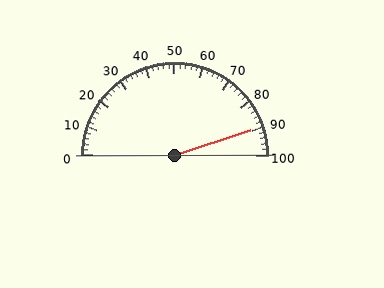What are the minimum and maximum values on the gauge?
The gauge ranges from 0 to 100.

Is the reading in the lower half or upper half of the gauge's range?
The reading is in the upper half of the range (0 to 100).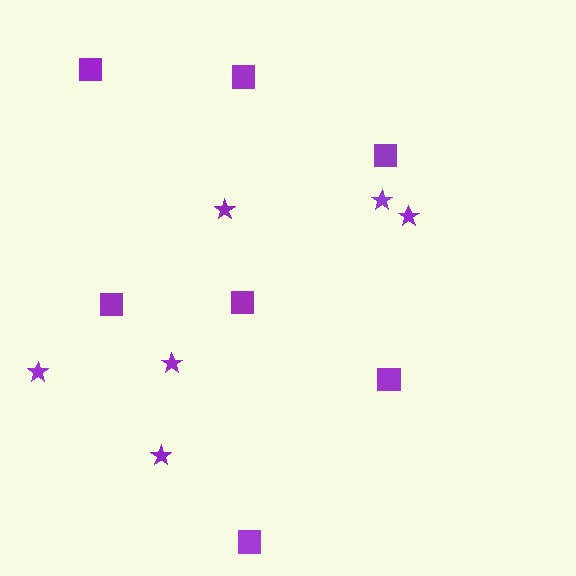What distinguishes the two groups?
There are 2 groups: one group of stars (6) and one group of squares (7).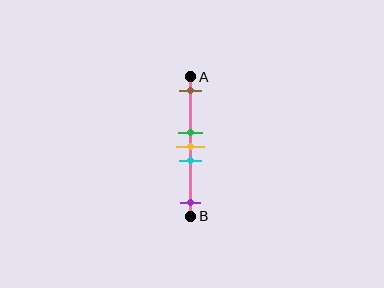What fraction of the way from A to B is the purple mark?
The purple mark is approximately 90% (0.9) of the way from A to B.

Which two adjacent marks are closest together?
The green and yellow marks are the closest adjacent pair.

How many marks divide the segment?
There are 5 marks dividing the segment.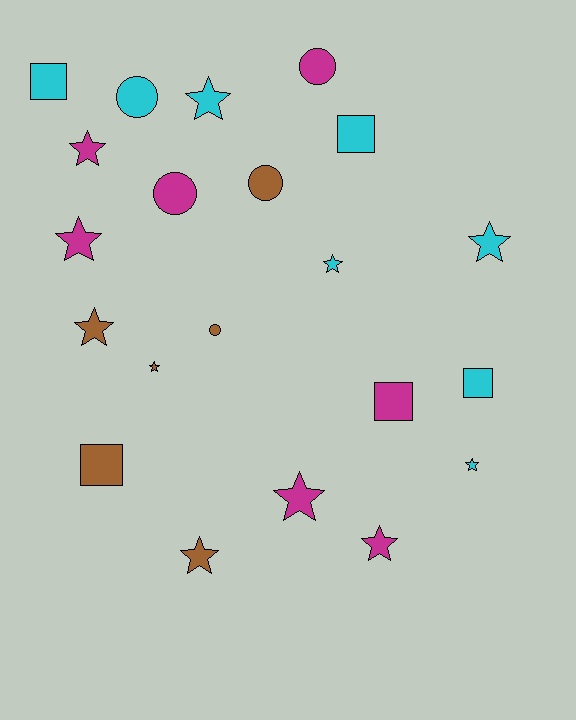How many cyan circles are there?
There is 1 cyan circle.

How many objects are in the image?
There are 21 objects.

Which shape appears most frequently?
Star, with 11 objects.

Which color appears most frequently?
Cyan, with 8 objects.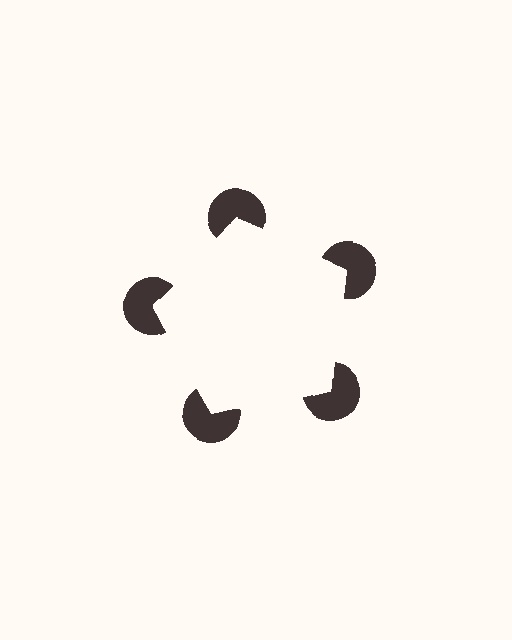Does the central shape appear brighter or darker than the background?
It typically appears slightly brighter than the background, even though no actual brightness change is drawn.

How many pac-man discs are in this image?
There are 5 — one at each vertex of the illusory pentagon.